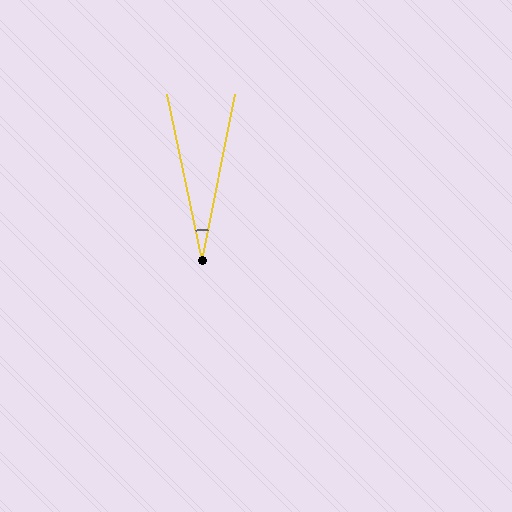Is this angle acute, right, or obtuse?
It is acute.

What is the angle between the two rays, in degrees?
Approximately 23 degrees.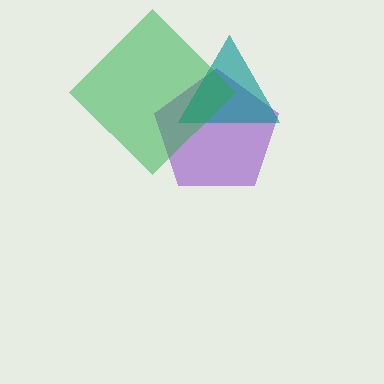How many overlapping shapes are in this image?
There are 3 overlapping shapes in the image.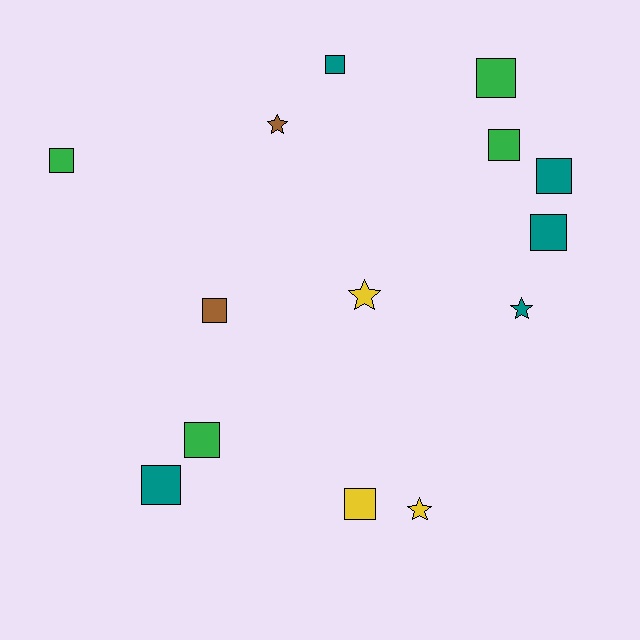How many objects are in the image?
There are 14 objects.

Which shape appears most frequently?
Square, with 10 objects.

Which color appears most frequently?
Teal, with 5 objects.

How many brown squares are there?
There is 1 brown square.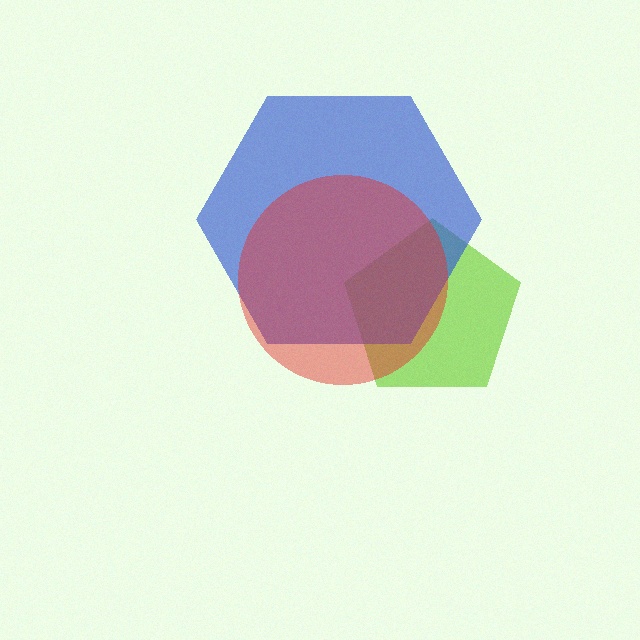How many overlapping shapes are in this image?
There are 3 overlapping shapes in the image.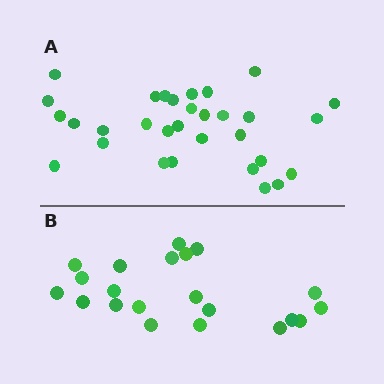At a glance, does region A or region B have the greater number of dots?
Region A (the top region) has more dots.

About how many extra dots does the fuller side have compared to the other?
Region A has roughly 10 or so more dots than region B.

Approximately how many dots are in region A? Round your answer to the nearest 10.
About 30 dots. (The exact count is 31, which rounds to 30.)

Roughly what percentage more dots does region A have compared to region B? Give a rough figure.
About 50% more.